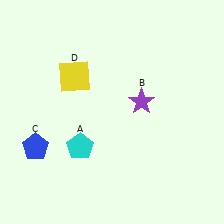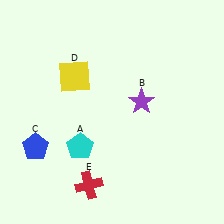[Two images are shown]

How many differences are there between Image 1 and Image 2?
There is 1 difference between the two images.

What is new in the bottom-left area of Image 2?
A red cross (E) was added in the bottom-left area of Image 2.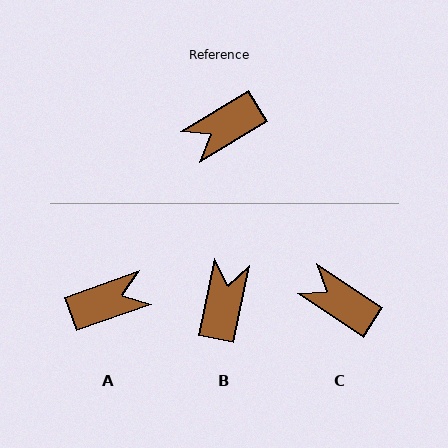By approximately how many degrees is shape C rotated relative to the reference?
Approximately 64 degrees clockwise.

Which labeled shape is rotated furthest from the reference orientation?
A, about 169 degrees away.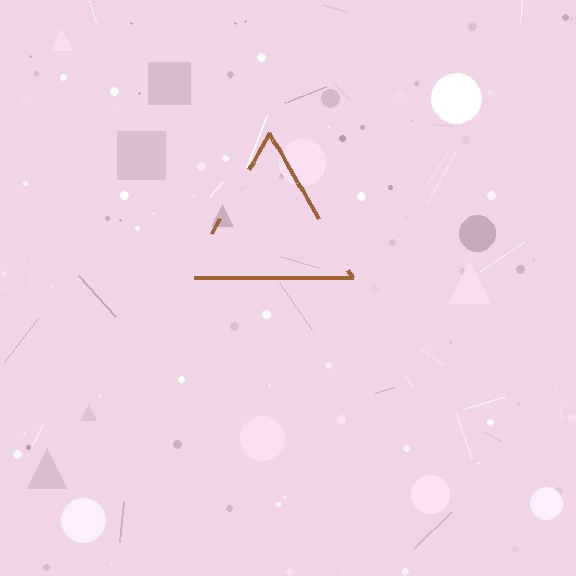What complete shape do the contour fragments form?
The contour fragments form a triangle.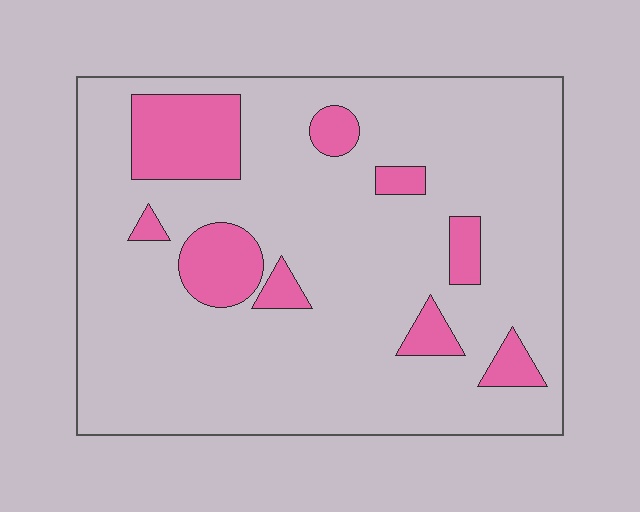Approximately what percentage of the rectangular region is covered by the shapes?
Approximately 15%.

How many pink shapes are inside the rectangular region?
9.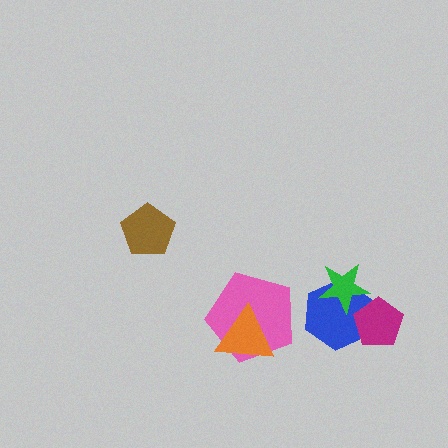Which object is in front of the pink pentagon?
The orange triangle is in front of the pink pentagon.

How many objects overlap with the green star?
1 object overlaps with the green star.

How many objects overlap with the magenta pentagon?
1 object overlaps with the magenta pentagon.